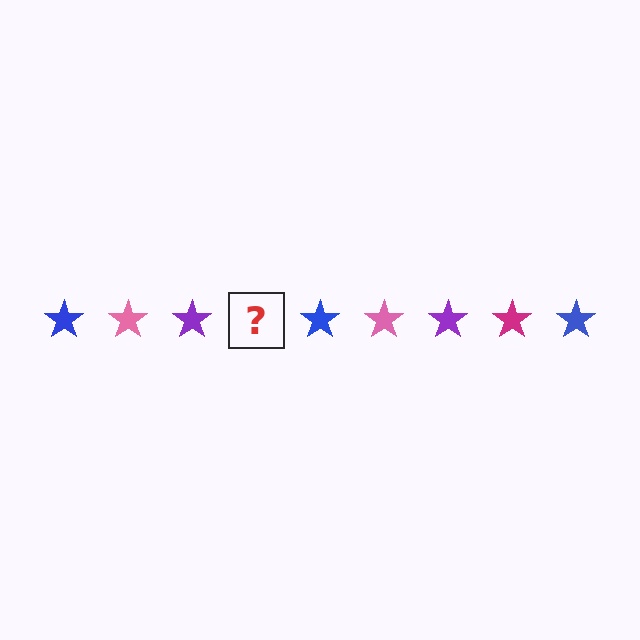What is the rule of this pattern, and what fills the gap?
The rule is that the pattern cycles through blue, pink, purple, magenta stars. The gap should be filled with a magenta star.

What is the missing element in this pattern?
The missing element is a magenta star.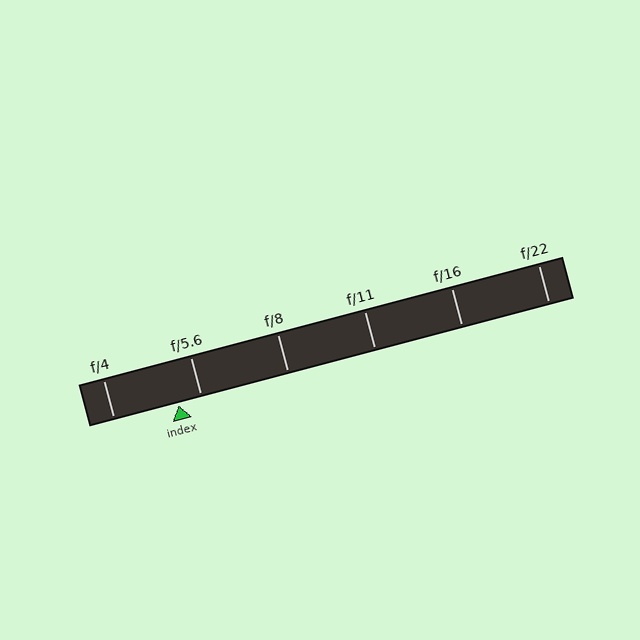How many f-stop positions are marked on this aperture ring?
There are 6 f-stop positions marked.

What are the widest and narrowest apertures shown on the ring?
The widest aperture shown is f/4 and the narrowest is f/22.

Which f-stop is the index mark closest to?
The index mark is closest to f/5.6.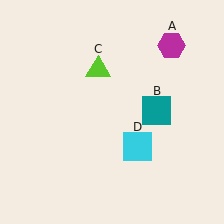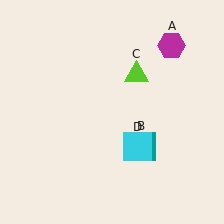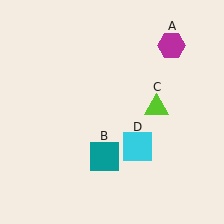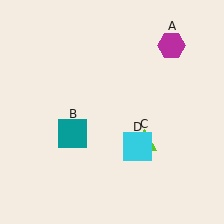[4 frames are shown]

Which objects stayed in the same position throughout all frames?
Magenta hexagon (object A) and cyan square (object D) remained stationary.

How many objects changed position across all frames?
2 objects changed position: teal square (object B), lime triangle (object C).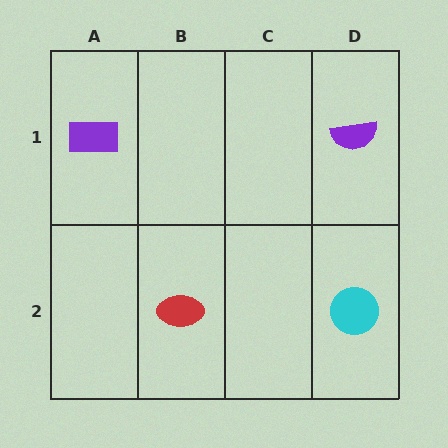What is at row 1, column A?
A purple rectangle.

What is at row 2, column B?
A red ellipse.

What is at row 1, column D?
A purple semicircle.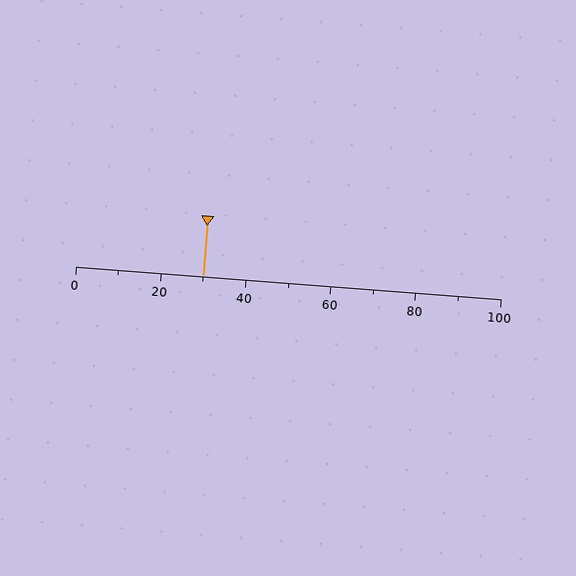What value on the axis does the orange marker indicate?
The marker indicates approximately 30.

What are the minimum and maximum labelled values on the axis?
The axis runs from 0 to 100.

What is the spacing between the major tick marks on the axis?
The major ticks are spaced 20 apart.